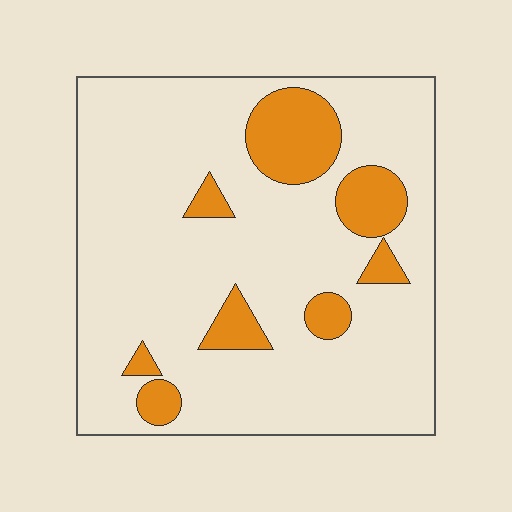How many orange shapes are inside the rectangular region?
8.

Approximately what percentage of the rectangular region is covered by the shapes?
Approximately 15%.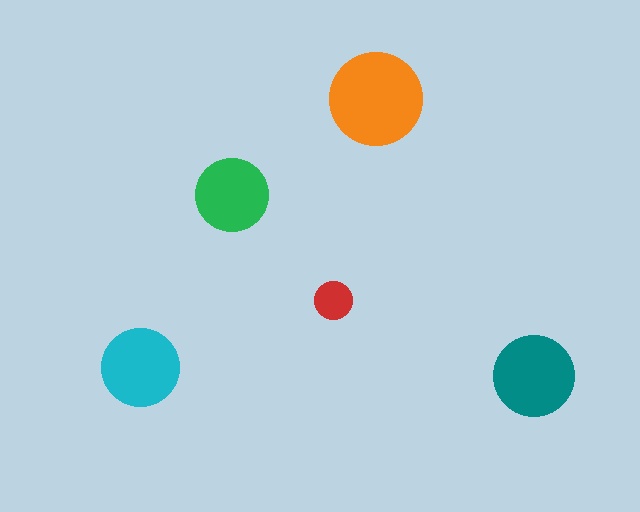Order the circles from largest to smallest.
the orange one, the teal one, the cyan one, the green one, the red one.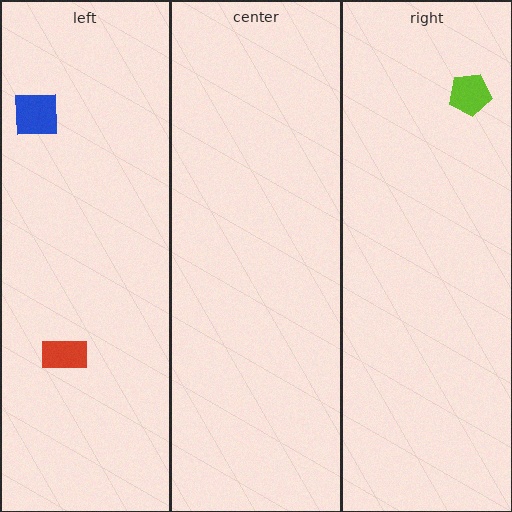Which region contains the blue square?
The left region.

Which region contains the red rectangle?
The left region.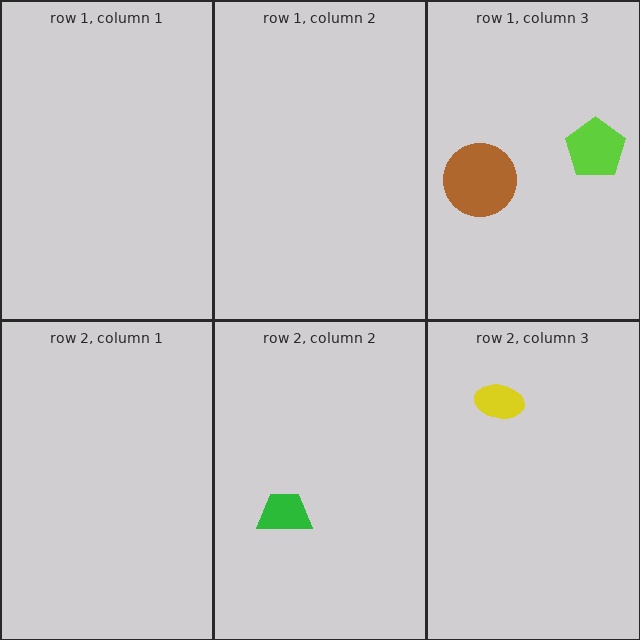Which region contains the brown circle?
The row 1, column 3 region.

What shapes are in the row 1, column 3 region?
The lime pentagon, the brown circle.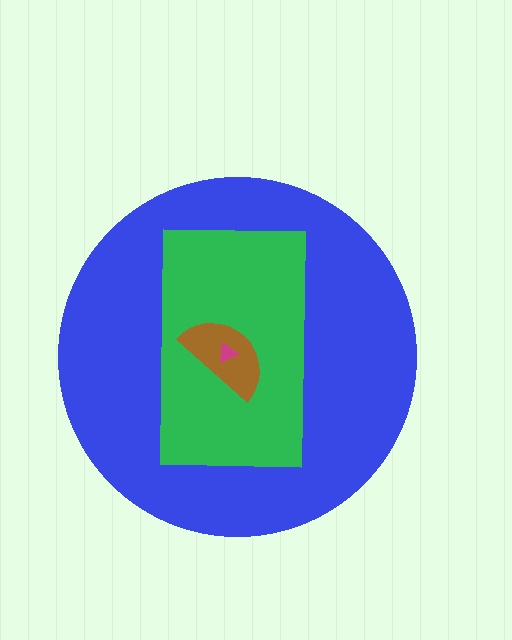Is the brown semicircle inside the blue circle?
Yes.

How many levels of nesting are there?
4.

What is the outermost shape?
The blue circle.